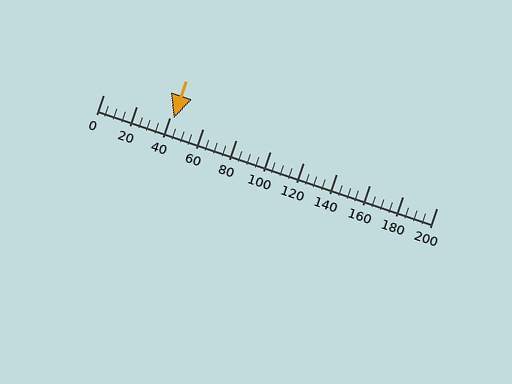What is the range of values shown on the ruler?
The ruler shows values from 0 to 200.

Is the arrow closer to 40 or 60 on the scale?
The arrow is closer to 40.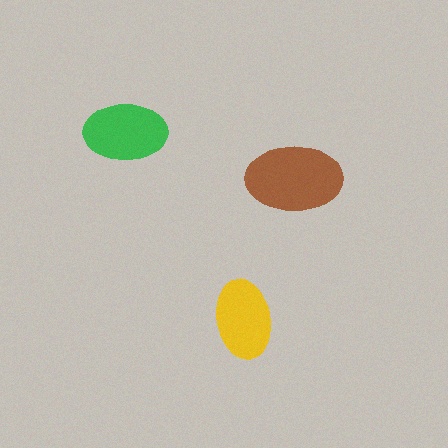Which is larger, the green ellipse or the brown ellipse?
The brown one.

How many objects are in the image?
There are 3 objects in the image.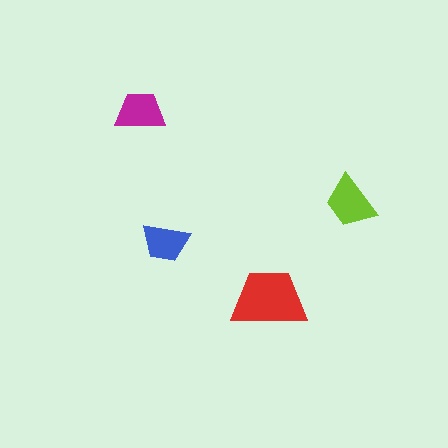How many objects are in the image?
There are 4 objects in the image.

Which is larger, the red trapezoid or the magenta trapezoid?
The red one.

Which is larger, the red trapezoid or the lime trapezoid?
The red one.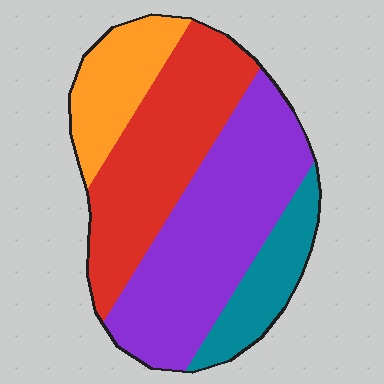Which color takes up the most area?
Purple, at roughly 40%.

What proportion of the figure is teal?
Teal takes up about one eighth (1/8) of the figure.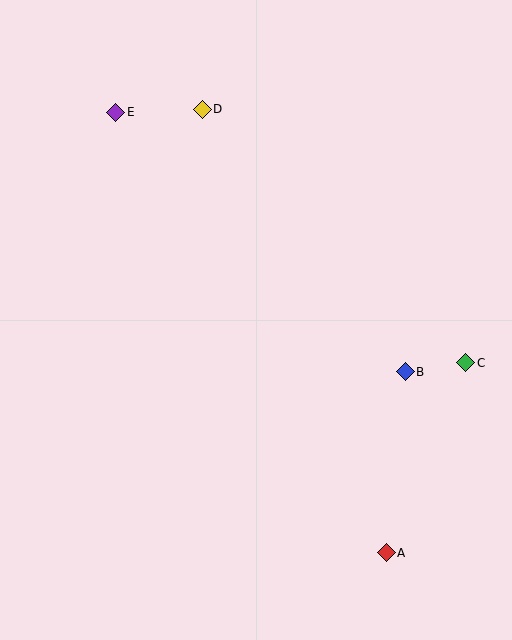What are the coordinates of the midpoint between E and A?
The midpoint between E and A is at (251, 333).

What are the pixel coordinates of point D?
Point D is at (202, 109).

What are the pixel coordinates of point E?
Point E is at (116, 112).